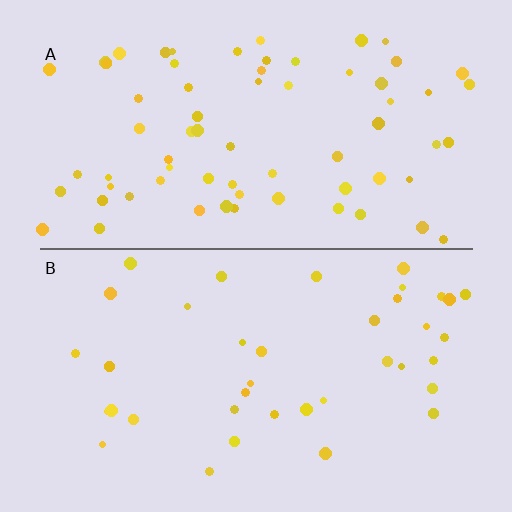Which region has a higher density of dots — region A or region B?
A (the top).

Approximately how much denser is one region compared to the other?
Approximately 1.8× — region A over region B.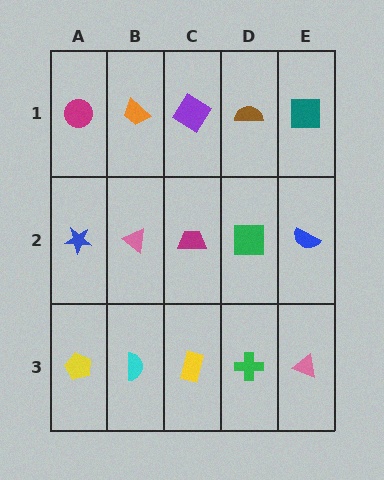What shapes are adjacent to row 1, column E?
A blue semicircle (row 2, column E), a brown semicircle (row 1, column D).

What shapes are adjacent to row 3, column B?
A pink triangle (row 2, column B), a yellow pentagon (row 3, column A), a yellow rectangle (row 3, column C).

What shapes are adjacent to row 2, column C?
A purple diamond (row 1, column C), a yellow rectangle (row 3, column C), a pink triangle (row 2, column B), a green square (row 2, column D).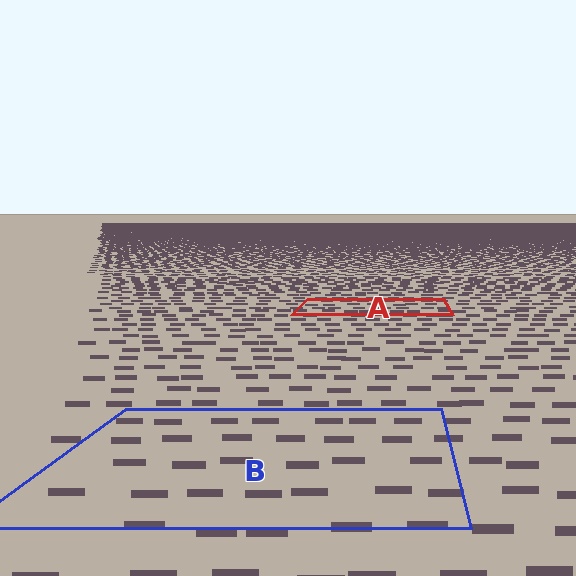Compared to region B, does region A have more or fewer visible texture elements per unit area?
Region A has more texture elements per unit area — they are packed more densely because it is farther away.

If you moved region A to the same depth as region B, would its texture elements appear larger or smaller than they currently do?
They would appear larger. At a closer depth, the same texture elements are projected at a bigger on-screen size.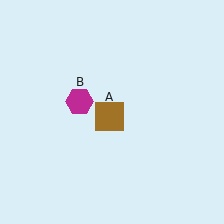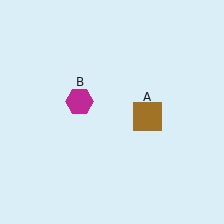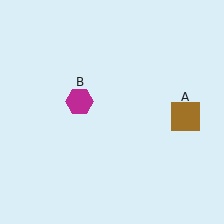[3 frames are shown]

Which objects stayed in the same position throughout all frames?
Magenta hexagon (object B) remained stationary.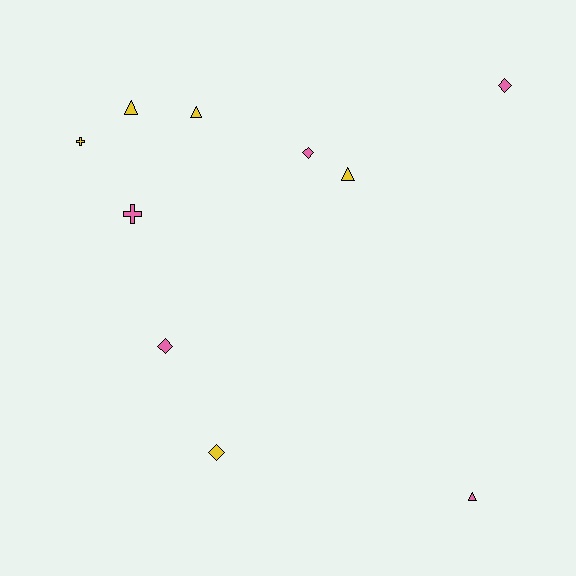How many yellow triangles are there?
There are 3 yellow triangles.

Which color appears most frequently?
Yellow, with 5 objects.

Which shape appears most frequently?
Diamond, with 4 objects.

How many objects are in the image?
There are 10 objects.